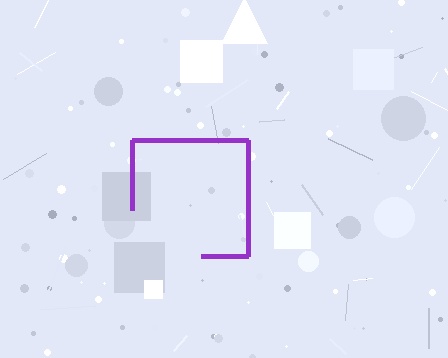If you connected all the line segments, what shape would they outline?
They would outline a square.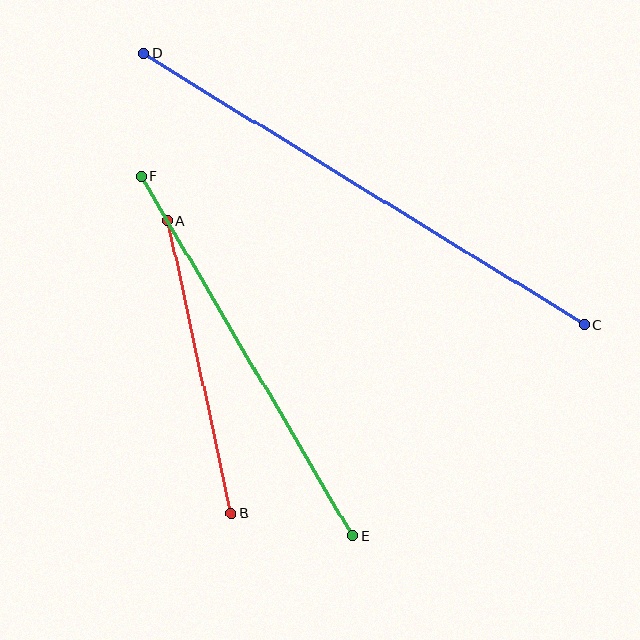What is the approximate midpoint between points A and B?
The midpoint is at approximately (199, 367) pixels.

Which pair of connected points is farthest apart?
Points C and D are farthest apart.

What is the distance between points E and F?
The distance is approximately 417 pixels.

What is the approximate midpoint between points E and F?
The midpoint is at approximately (247, 356) pixels.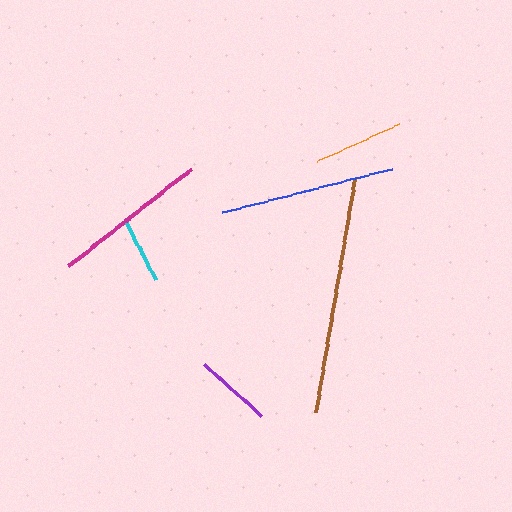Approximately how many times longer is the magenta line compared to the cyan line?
The magenta line is approximately 2.5 times the length of the cyan line.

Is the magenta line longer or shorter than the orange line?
The magenta line is longer than the orange line.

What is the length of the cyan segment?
The cyan segment is approximately 64 pixels long.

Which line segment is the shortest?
The cyan line is the shortest at approximately 64 pixels.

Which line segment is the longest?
The brown line is the longest at approximately 236 pixels.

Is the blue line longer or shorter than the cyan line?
The blue line is longer than the cyan line.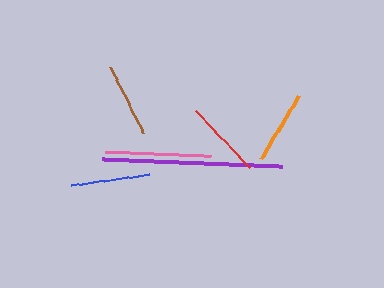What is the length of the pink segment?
The pink segment is approximately 106 pixels long.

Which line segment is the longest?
The purple line is the longest at approximately 181 pixels.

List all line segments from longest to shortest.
From longest to shortest: purple, pink, red, blue, brown, orange.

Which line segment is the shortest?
The orange line is the shortest at approximately 73 pixels.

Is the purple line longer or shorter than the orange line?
The purple line is longer than the orange line.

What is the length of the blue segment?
The blue segment is approximately 78 pixels long.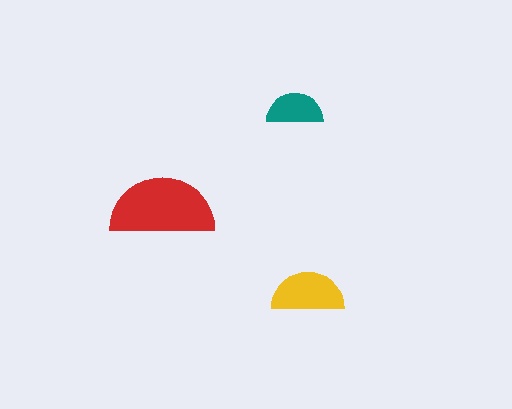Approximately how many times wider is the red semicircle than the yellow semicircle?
About 1.5 times wider.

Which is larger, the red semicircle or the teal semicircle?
The red one.